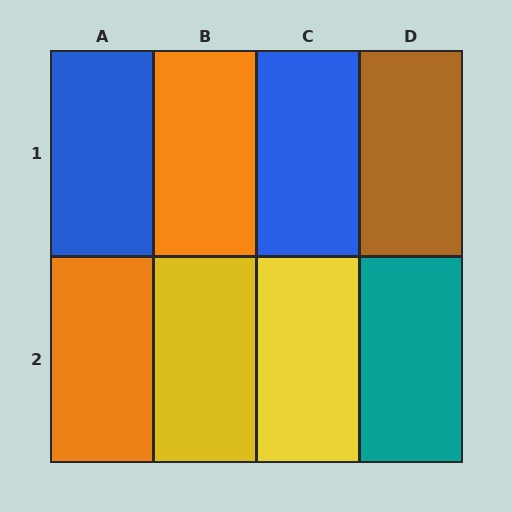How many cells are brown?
1 cell is brown.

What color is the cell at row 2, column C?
Yellow.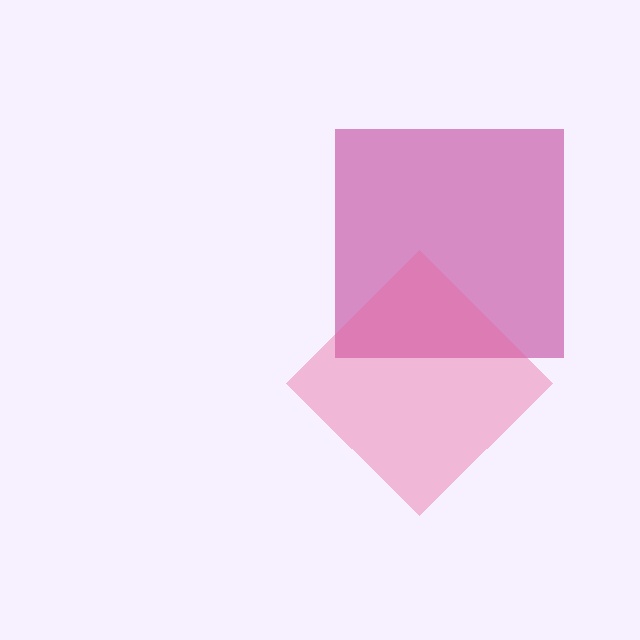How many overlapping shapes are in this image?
There are 2 overlapping shapes in the image.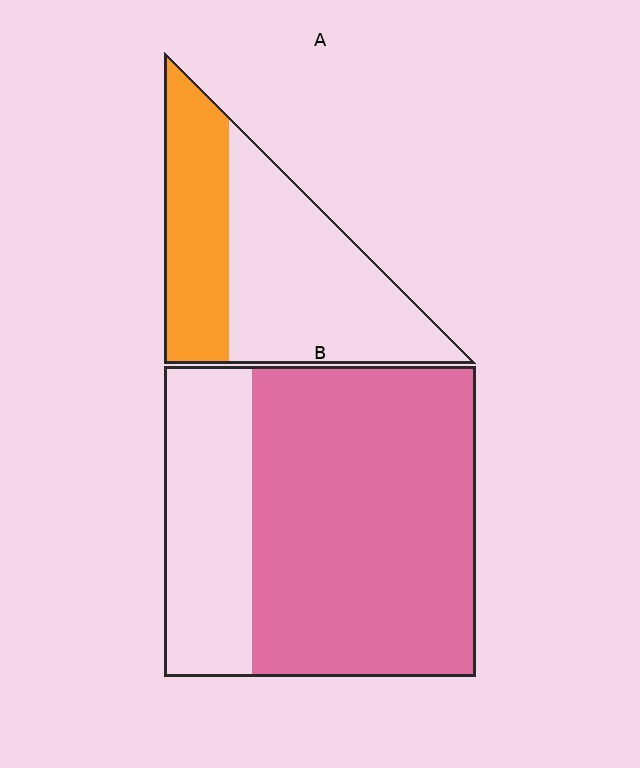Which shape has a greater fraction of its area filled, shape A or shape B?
Shape B.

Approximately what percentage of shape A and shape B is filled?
A is approximately 35% and B is approximately 70%.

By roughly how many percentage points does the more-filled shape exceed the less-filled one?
By roughly 35 percentage points (B over A).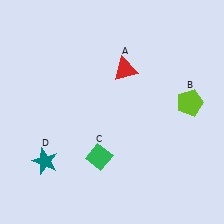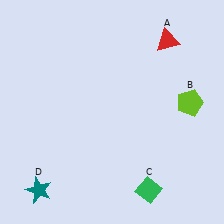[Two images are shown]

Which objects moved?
The objects that moved are: the red triangle (A), the green diamond (C), the teal star (D).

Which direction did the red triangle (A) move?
The red triangle (A) moved right.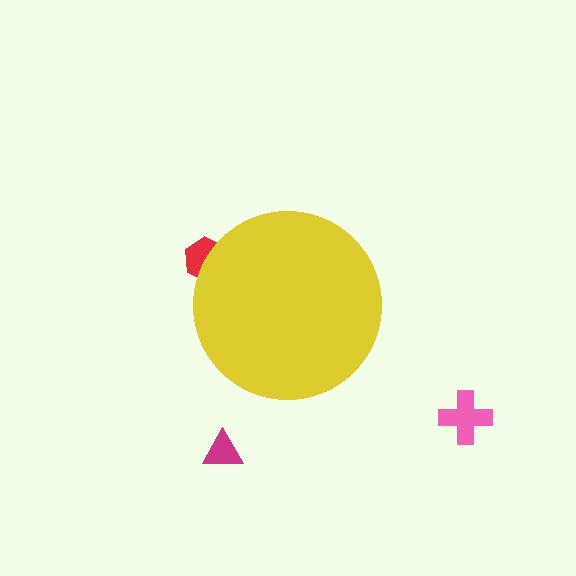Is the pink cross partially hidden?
No, the pink cross is fully visible.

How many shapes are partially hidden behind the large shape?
1 shape is partially hidden.